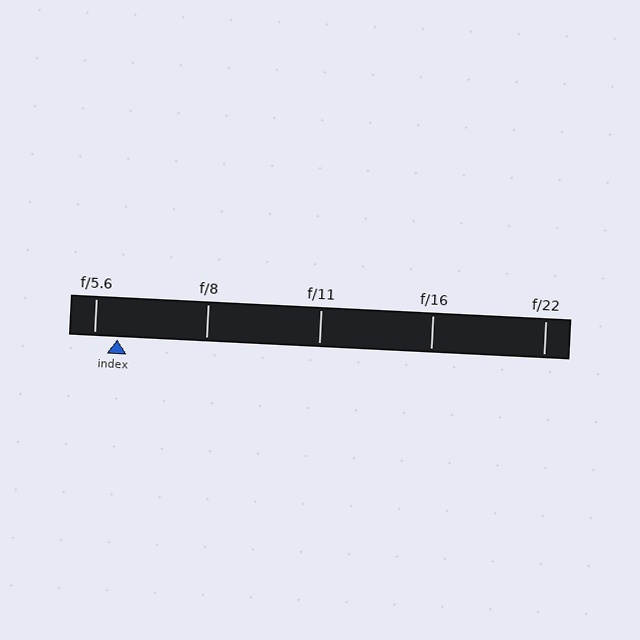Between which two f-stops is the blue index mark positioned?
The index mark is between f/5.6 and f/8.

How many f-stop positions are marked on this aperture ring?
There are 5 f-stop positions marked.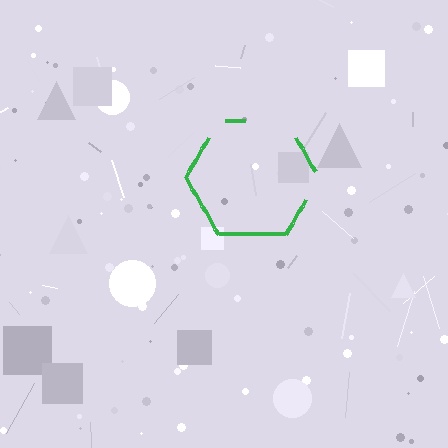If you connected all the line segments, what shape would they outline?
They would outline a hexagon.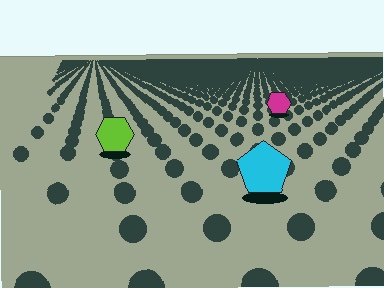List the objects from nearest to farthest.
From nearest to farthest: the cyan pentagon, the lime hexagon, the magenta hexagon.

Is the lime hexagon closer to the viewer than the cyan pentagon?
No. The cyan pentagon is closer — you can tell from the texture gradient: the ground texture is coarser near it.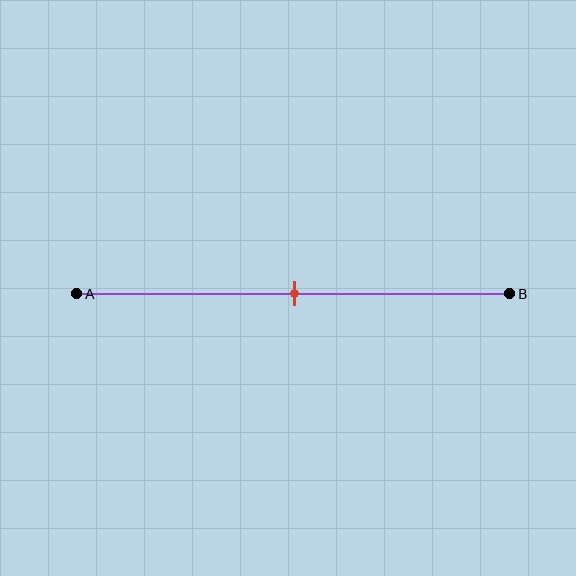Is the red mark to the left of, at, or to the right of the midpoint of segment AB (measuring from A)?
The red mark is approximately at the midpoint of segment AB.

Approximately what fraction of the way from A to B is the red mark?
The red mark is approximately 50% of the way from A to B.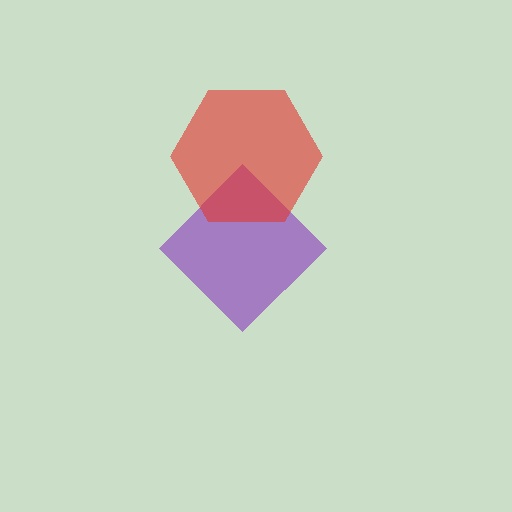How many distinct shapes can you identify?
There are 2 distinct shapes: a purple diamond, a red hexagon.